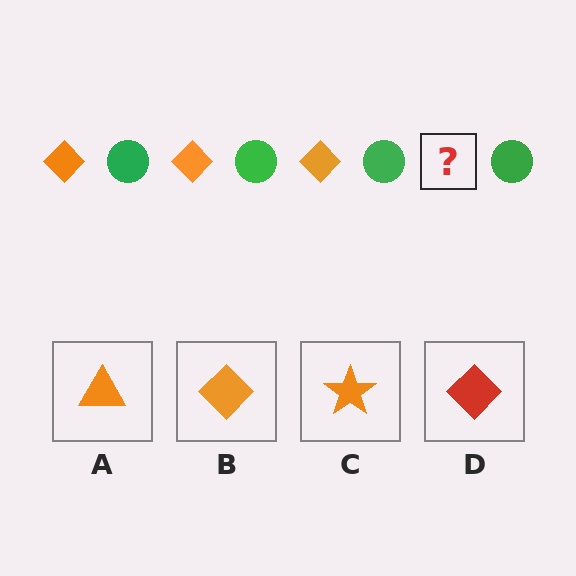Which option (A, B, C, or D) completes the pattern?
B.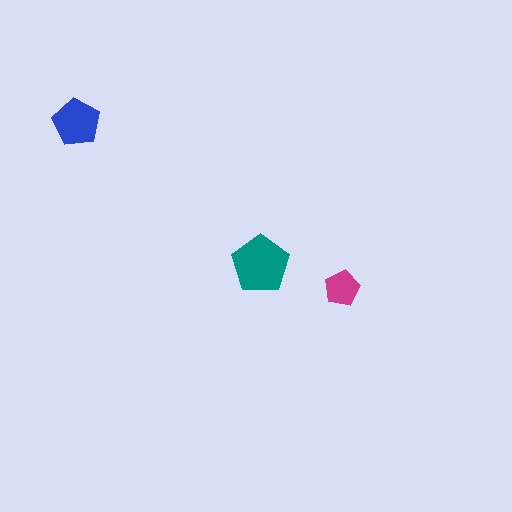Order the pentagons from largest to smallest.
the teal one, the blue one, the magenta one.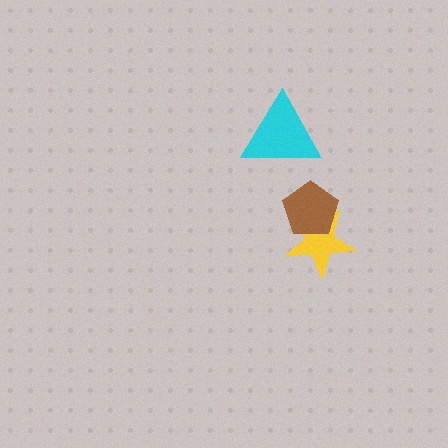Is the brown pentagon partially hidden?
No, no other shape covers it.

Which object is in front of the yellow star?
The brown pentagon is in front of the yellow star.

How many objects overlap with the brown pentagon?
1 object overlaps with the brown pentagon.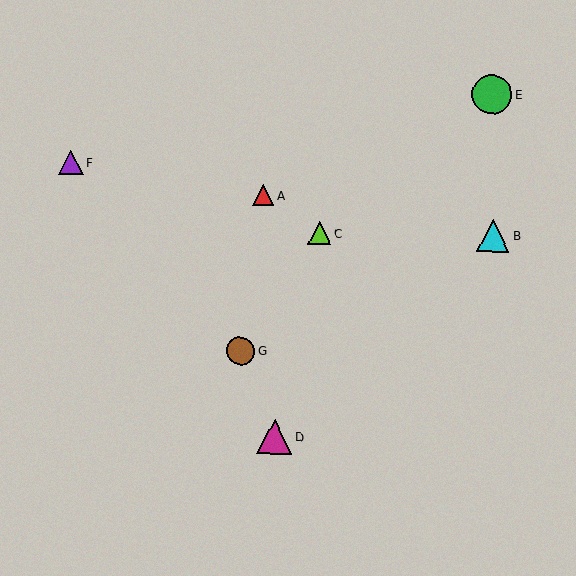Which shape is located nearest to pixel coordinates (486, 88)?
The green circle (labeled E) at (492, 94) is nearest to that location.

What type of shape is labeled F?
Shape F is a purple triangle.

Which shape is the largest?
The green circle (labeled E) is the largest.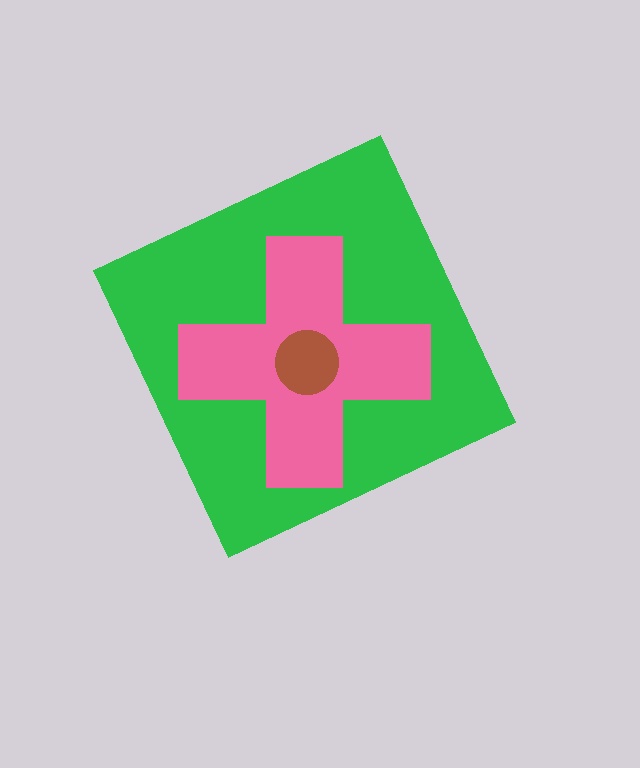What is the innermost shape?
The brown circle.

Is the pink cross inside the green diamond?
Yes.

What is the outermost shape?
The green diamond.